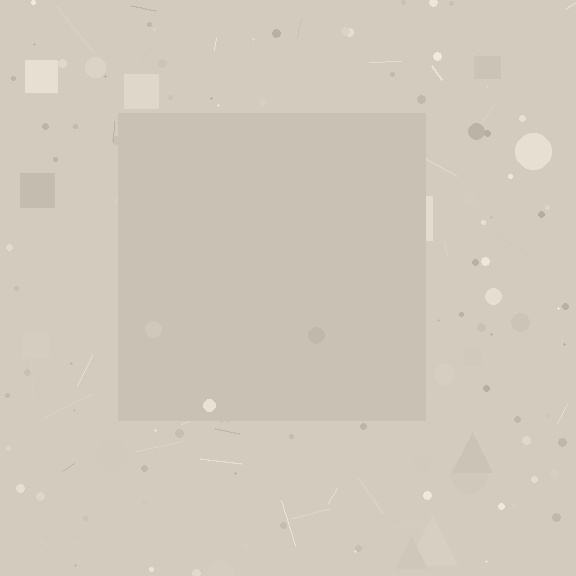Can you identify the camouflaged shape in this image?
The camouflaged shape is a square.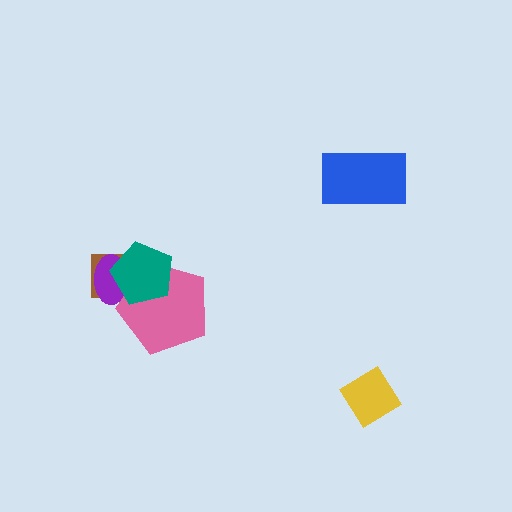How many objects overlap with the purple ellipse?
3 objects overlap with the purple ellipse.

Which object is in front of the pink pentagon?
The teal pentagon is in front of the pink pentagon.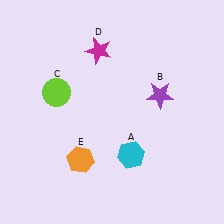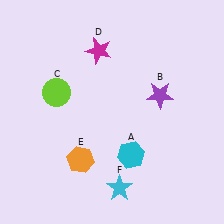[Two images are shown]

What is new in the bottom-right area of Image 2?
A cyan star (F) was added in the bottom-right area of Image 2.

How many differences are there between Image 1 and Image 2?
There is 1 difference between the two images.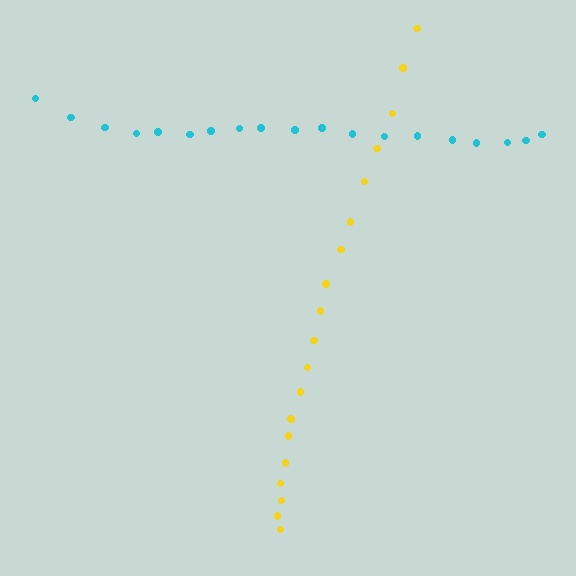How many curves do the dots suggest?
There are 2 distinct paths.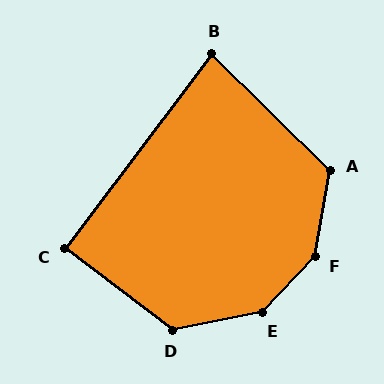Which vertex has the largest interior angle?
F, at approximately 146 degrees.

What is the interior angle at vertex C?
Approximately 90 degrees (approximately right).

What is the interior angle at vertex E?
Approximately 145 degrees (obtuse).